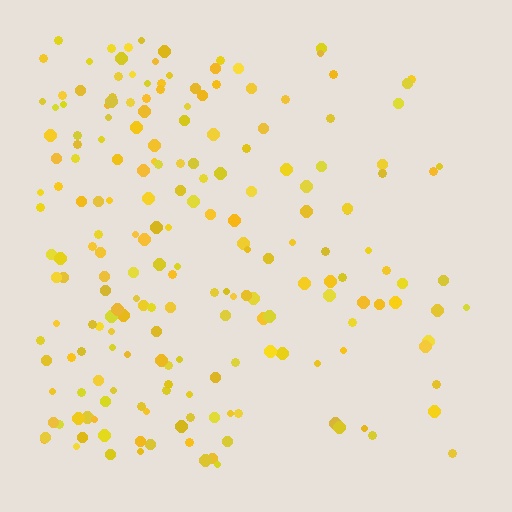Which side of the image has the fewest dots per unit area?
The right.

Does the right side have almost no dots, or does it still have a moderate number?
Still a moderate number, just noticeably fewer than the left.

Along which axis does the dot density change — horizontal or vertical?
Horizontal.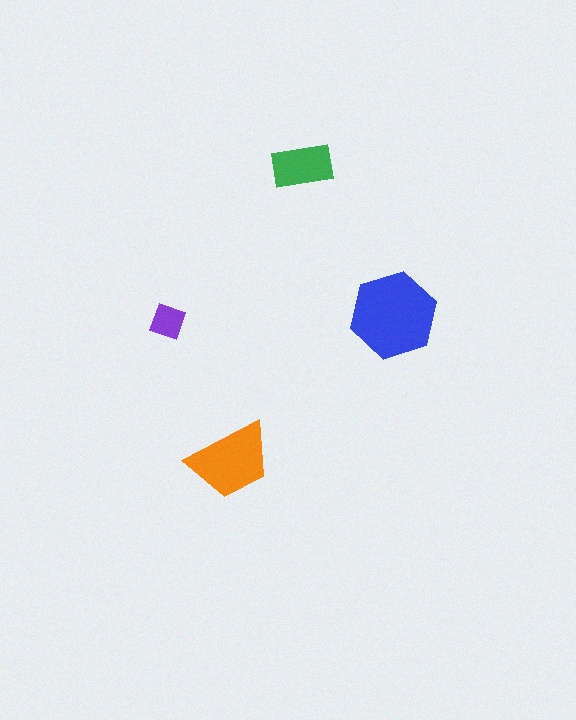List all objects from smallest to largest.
The purple square, the green rectangle, the orange trapezoid, the blue hexagon.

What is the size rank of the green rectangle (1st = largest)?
3rd.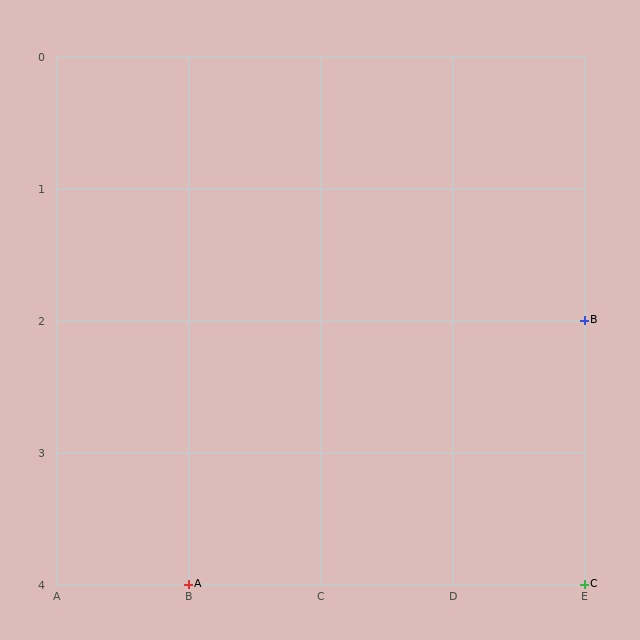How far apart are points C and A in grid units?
Points C and A are 3 columns apart.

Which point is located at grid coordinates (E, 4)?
Point C is at (E, 4).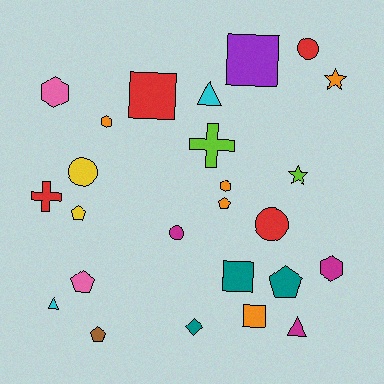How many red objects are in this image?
There are 4 red objects.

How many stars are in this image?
There are 2 stars.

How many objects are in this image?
There are 25 objects.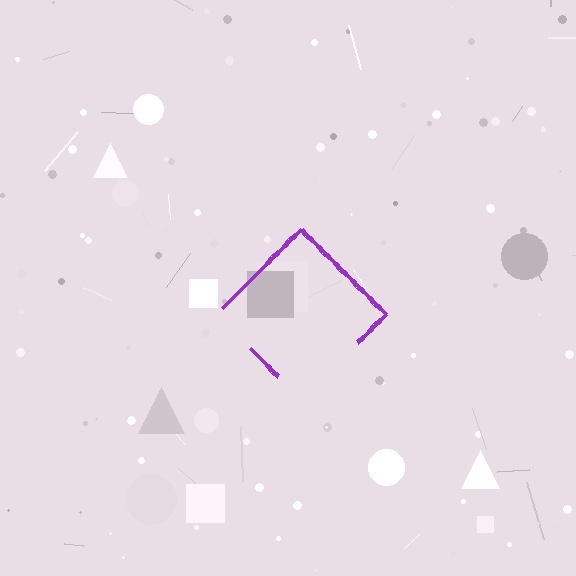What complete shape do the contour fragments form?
The contour fragments form a diamond.